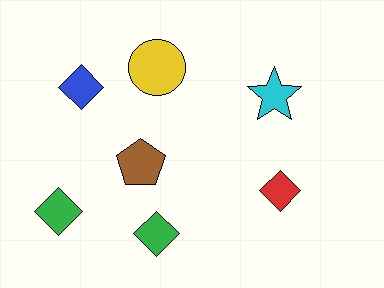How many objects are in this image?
There are 7 objects.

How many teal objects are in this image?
There are no teal objects.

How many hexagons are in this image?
There are no hexagons.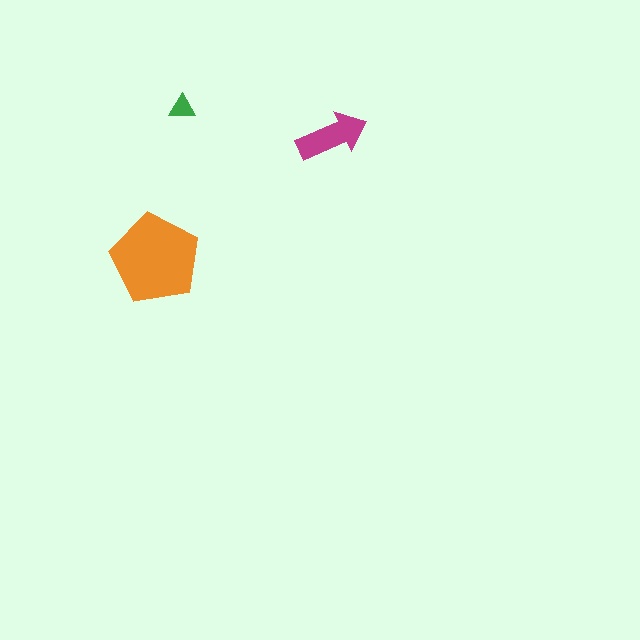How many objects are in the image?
There are 3 objects in the image.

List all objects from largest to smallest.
The orange pentagon, the magenta arrow, the green triangle.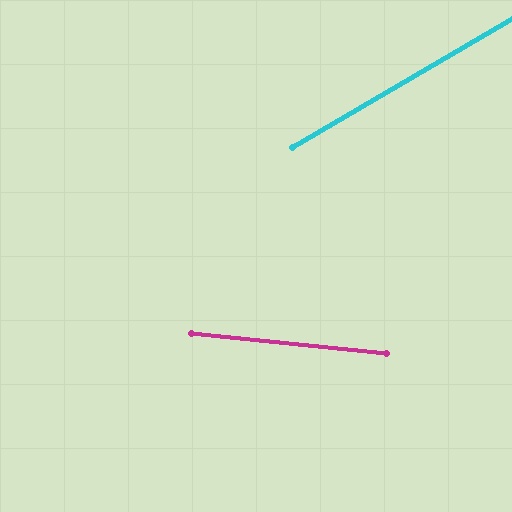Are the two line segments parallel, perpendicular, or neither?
Neither parallel nor perpendicular — they differ by about 36°.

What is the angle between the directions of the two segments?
Approximately 36 degrees.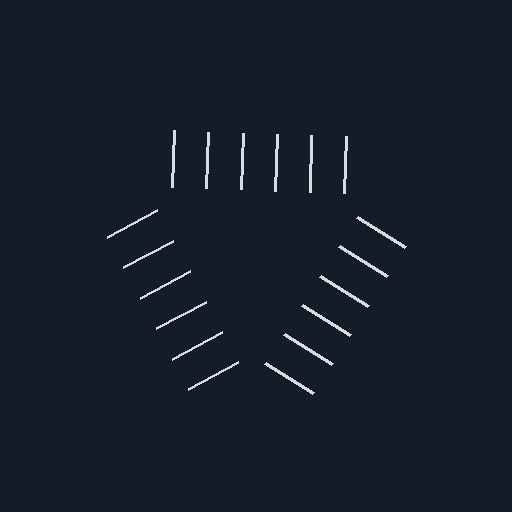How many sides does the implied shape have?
3 sides — the line-ends trace a triangle.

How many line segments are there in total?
18 — 6 along each of the 3 edges.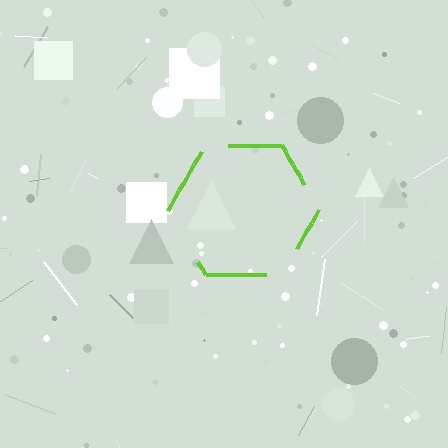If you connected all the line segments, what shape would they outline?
They would outline a hexagon.